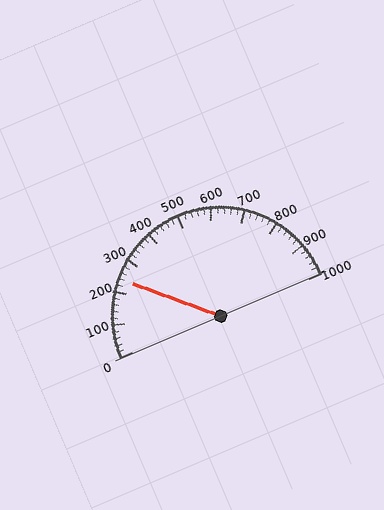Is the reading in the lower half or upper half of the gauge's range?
The reading is in the lower half of the range (0 to 1000).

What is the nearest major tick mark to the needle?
The nearest major tick mark is 200.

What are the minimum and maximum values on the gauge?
The gauge ranges from 0 to 1000.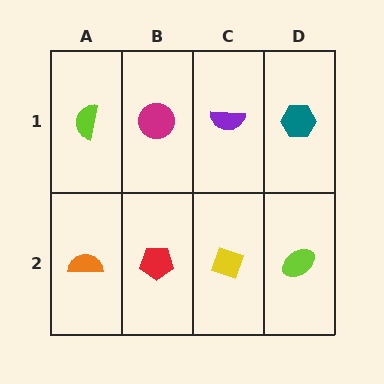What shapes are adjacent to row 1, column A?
An orange semicircle (row 2, column A), a magenta circle (row 1, column B).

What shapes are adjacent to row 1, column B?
A red pentagon (row 2, column B), a lime semicircle (row 1, column A), a purple semicircle (row 1, column C).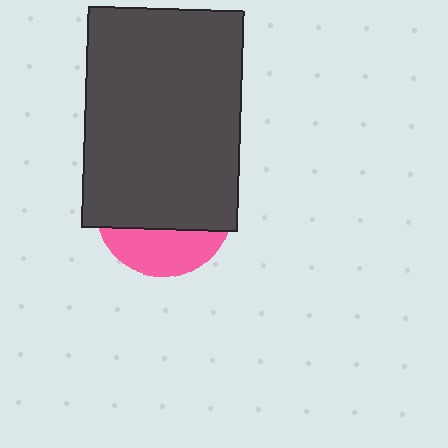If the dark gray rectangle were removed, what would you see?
You would see the complete pink circle.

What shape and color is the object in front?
The object in front is a dark gray rectangle.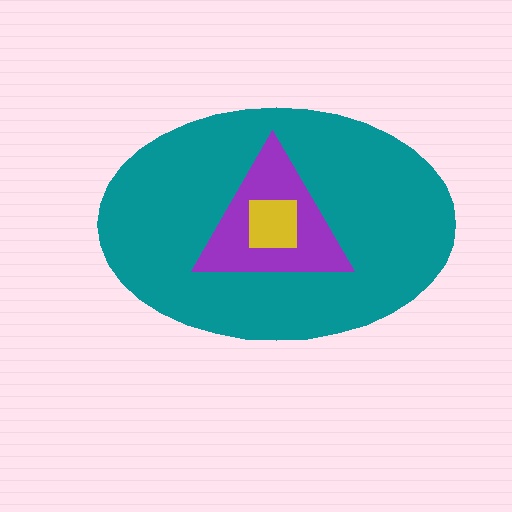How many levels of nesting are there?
3.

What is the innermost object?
The yellow square.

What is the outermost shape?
The teal ellipse.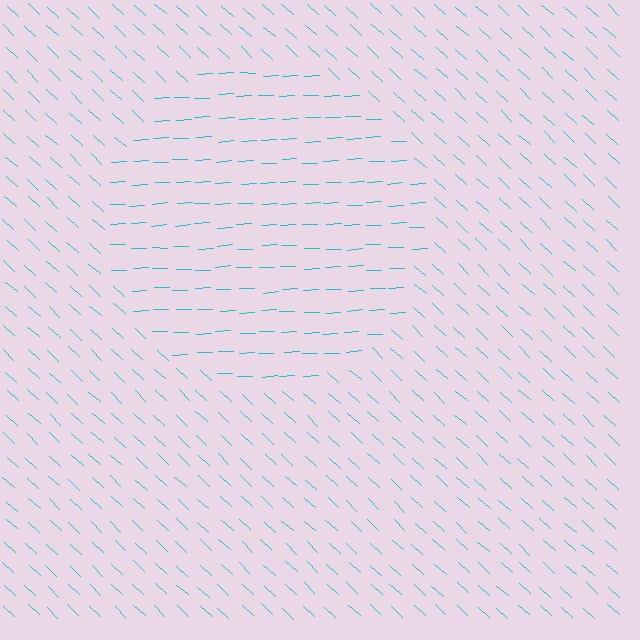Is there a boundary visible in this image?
Yes, there is a texture boundary formed by a change in line orientation.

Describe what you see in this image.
The image is filled with small cyan line segments. A circle region in the image has lines oriented differently from the surrounding lines, creating a visible texture boundary.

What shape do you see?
I see a circle.